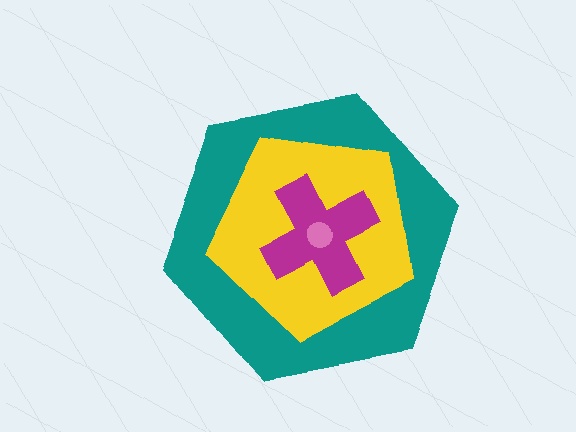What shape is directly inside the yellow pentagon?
The magenta cross.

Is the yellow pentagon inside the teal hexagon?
Yes.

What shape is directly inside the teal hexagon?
The yellow pentagon.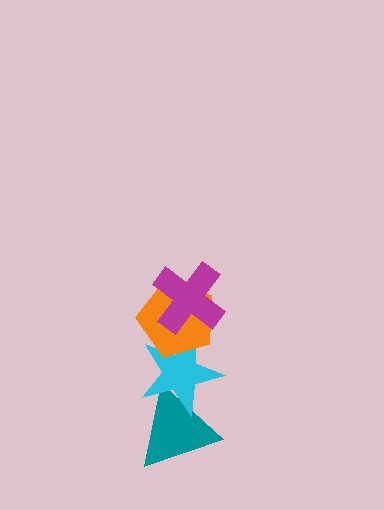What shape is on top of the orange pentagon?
The magenta cross is on top of the orange pentagon.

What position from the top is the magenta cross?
The magenta cross is 1st from the top.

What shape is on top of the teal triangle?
The cyan star is on top of the teal triangle.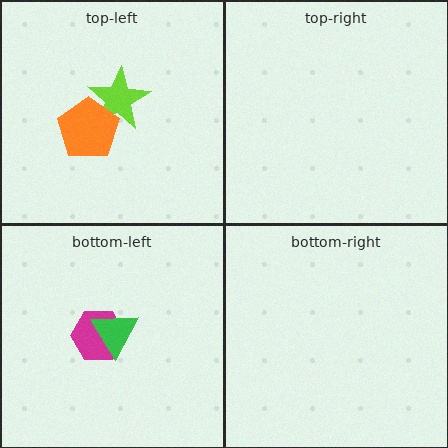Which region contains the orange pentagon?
The top-left region.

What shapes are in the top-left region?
The lime star, the orange pentagon.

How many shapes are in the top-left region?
2.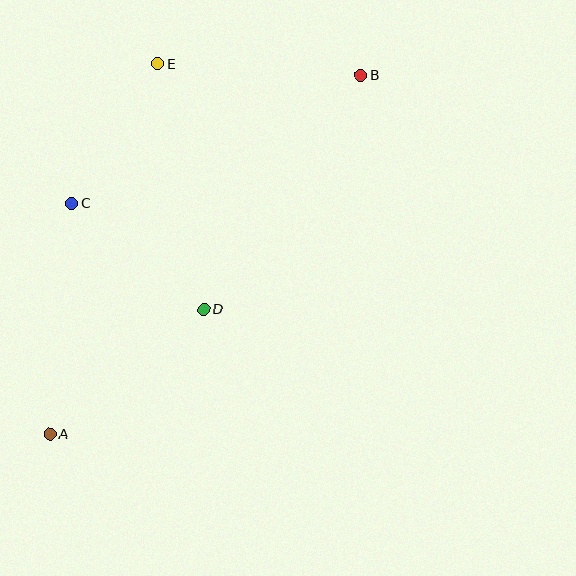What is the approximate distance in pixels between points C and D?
The distance between C and D is approximately 169 pixels.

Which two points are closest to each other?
Points C and E are closest to each other.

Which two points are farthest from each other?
Points A and B are farthest from each other.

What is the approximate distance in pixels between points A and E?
The distance between A and E is approximately 385 pixels.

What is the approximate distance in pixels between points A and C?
The distance between A and C is approximately 232 pixels.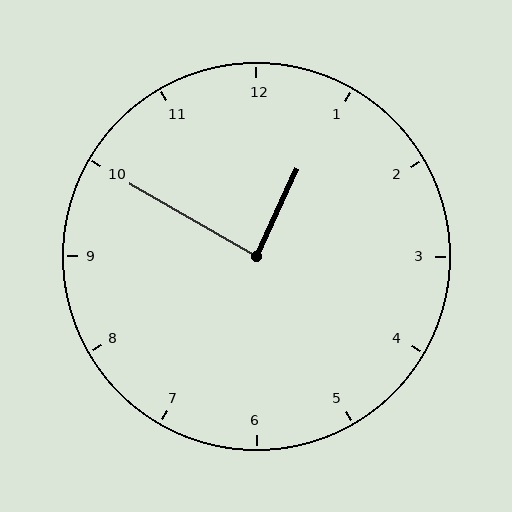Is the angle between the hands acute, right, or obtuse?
It is right.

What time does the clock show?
12:50.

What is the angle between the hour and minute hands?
Approximately 85 degrees.